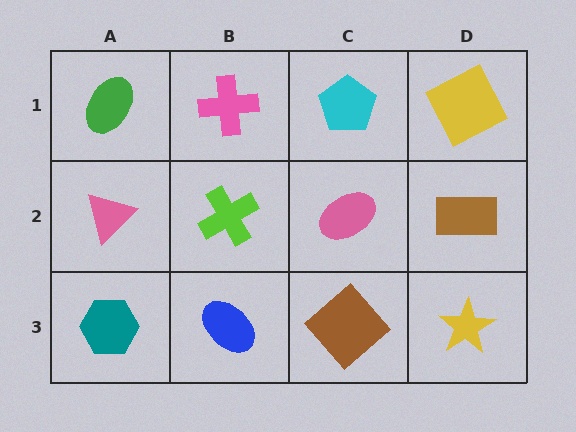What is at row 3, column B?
A blue ellipse.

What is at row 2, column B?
A lime cross.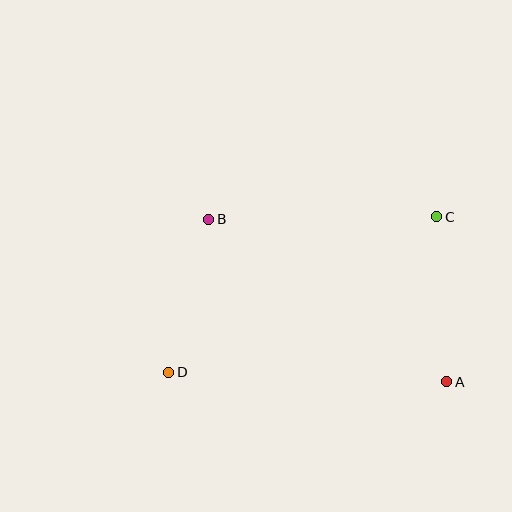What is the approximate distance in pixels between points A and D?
The distance between A and D is approximately 278 pixels.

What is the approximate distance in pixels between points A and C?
The distance between A and C is approximately 166 pixels.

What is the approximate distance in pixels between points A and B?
The distance between A and B is approximately 289 pixels.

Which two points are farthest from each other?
Points C and D are farthest from each other.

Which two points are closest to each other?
Points B and D are closest to each other.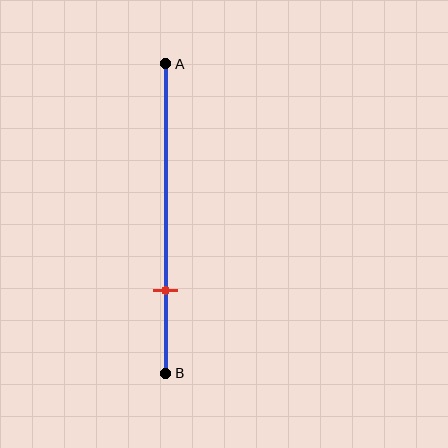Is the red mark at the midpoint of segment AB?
No, the mark is at about 75% from A, not at the 50% midpoint.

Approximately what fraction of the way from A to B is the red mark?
The red mark is approximately 75% of the way from A to B.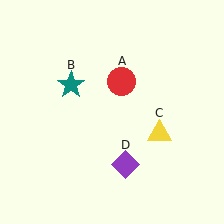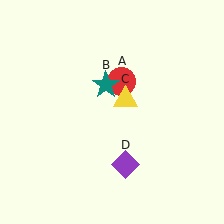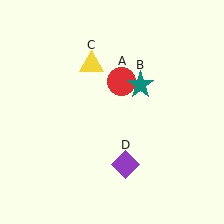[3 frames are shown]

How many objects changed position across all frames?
2 objects changed position: teal star (object B), yellow triangle (object C).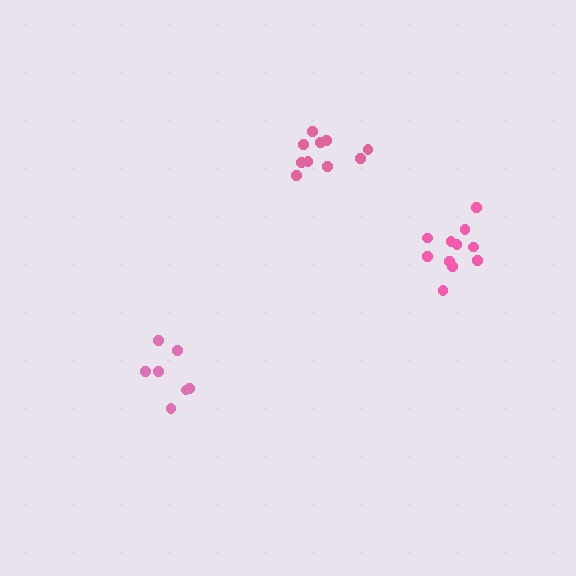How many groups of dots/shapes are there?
There are 3 groups.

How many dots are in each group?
Group 1: 10 dots, Group 2: 7 dots, Group 3: 11 dots (28 total).